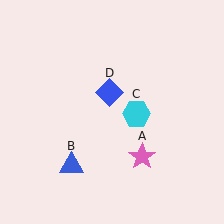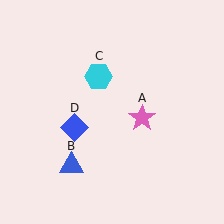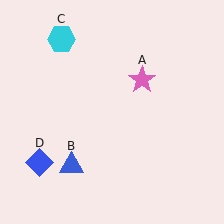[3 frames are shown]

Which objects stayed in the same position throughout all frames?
Blue triangle (object B) remained stationary.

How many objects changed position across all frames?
3 objects changed position: pink star (object A), cyan hexagon (object C), blue diamond (object D).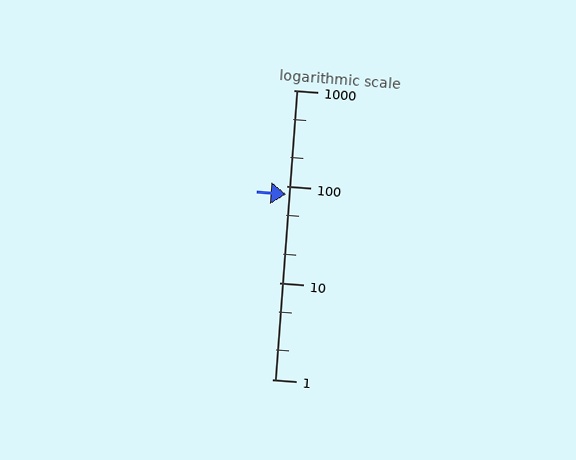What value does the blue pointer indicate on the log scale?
The pointer indicates approximately 83.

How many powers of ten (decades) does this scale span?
The scale spans 3 decades, from 1 to 1000.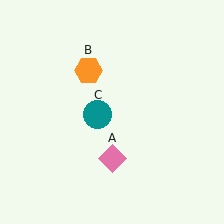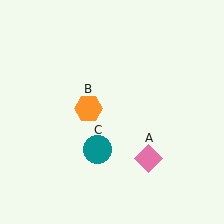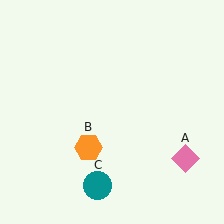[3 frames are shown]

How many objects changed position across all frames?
3 objects changed position: pink diamond (object A), orange hexagon (object B), teal circle (object C).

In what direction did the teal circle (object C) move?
The teal circle (object C) moved down.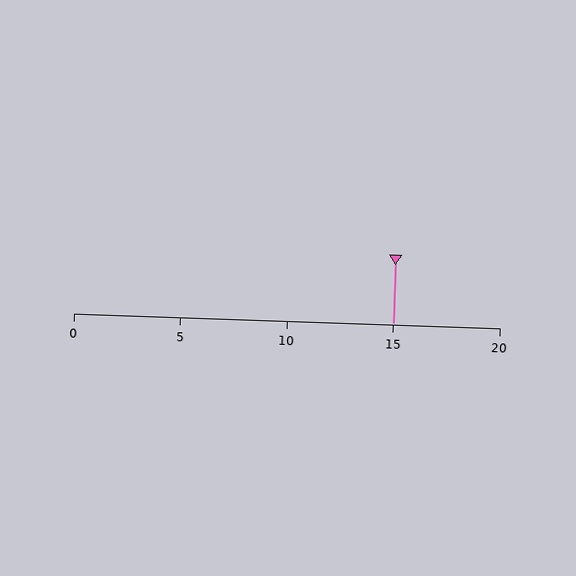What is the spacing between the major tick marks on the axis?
The major ticks are spaced 5 apart.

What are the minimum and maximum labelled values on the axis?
The axis runs from 0 to 20.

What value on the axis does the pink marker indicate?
The marker indicates approximately 15.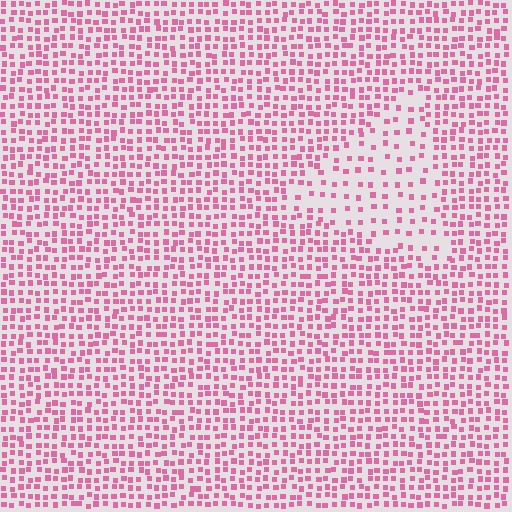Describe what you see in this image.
The image contains small pink elements arranged at two different densities. A triangle-shaped region is visible where the elements are less densely packed than the surrounding area.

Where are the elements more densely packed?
The elements are more densely packed outside the triangle boundary.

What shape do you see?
I see a triangle.